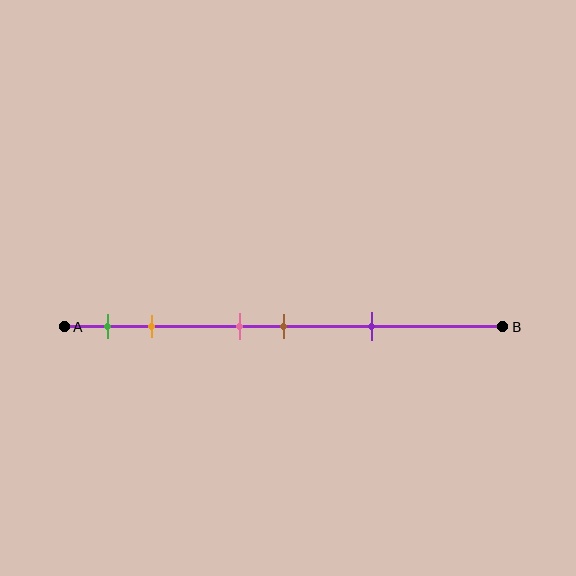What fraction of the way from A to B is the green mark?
The green mark is approximately 10% (0.1) of the way from A to B.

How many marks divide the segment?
There are 5 marks dividing the segment.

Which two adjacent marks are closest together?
The pink and brown marks are the closest adjacent pair.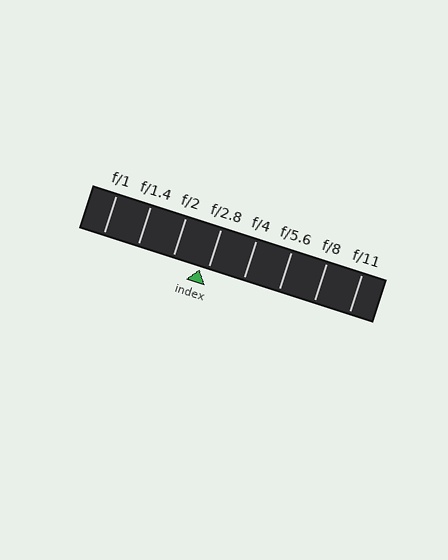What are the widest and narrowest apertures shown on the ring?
The widest aperture shown is f/1 and the narrowest is f/11.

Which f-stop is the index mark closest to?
The index mark is closest to f/2.8.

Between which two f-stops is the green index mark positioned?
The index mark is between f/2 and f/2.8.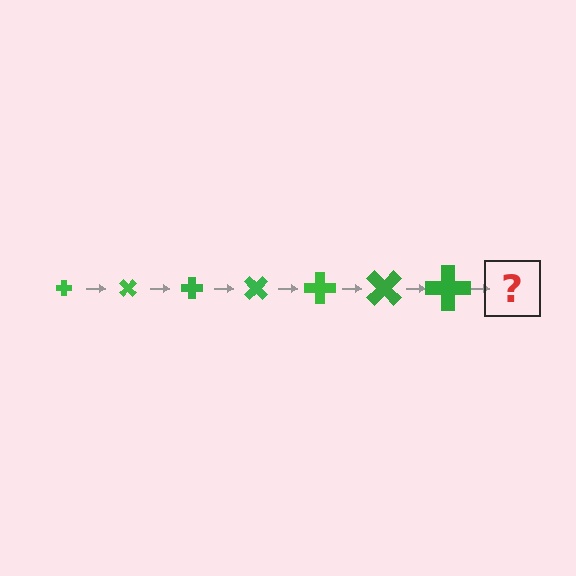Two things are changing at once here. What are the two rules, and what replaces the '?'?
The two rules are that the cross grows larger each step and it rotates 45 degrees each step. The '?' should be a cross, larger than the previous one and rotated 315 degrees from the start.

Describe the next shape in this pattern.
It should be a cross, larger than the previous one and rotated 315 degrees from the start.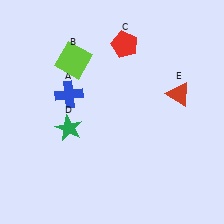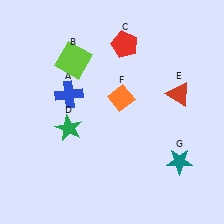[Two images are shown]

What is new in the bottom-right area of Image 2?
A teal star (G) was added in the bottom-right area of Image 2.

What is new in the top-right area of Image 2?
An orange diamond (F) was added in the top-right area of Image 2.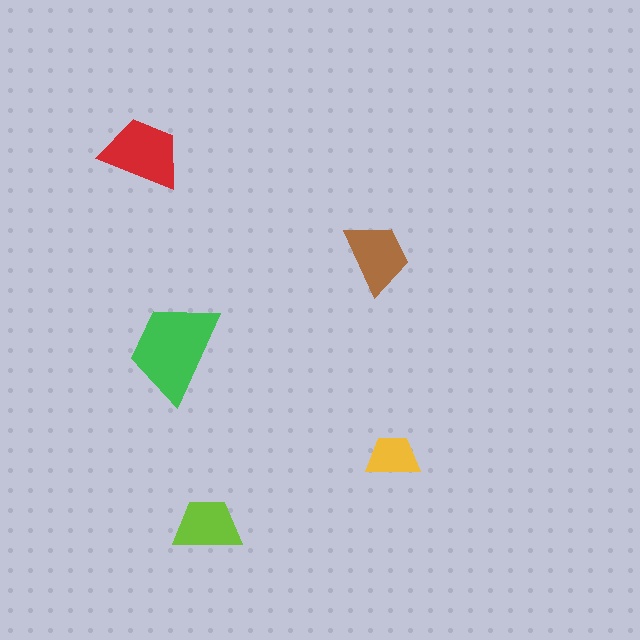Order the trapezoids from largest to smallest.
the green one, the red one, the brown one, the lime one, the yellow one.